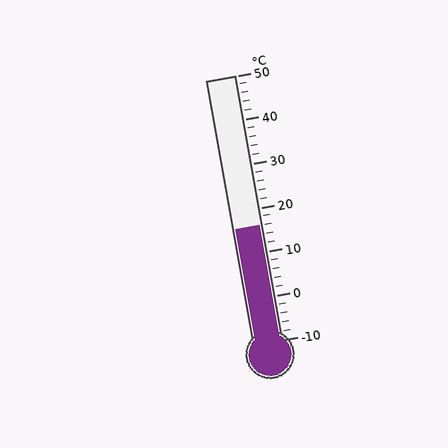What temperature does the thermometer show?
The thermometer shows approximately 16°C.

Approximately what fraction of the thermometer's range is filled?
The thermometer is filled to approximately 45% of its range.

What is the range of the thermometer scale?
The thermometer scale ranges from -10°C to 50°C.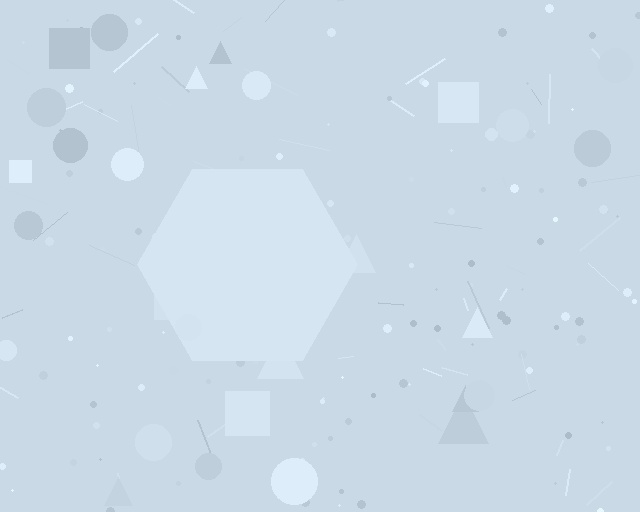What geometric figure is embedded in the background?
A hexagon is embedded in the background.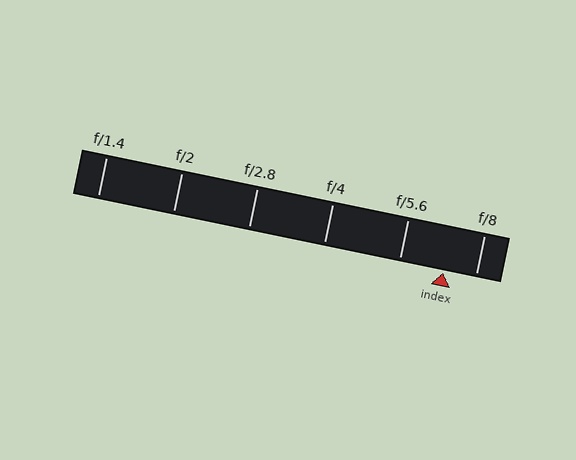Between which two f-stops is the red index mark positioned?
The index mark is between f/5.6 and f/8.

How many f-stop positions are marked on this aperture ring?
There are 6 f-stop positions marked.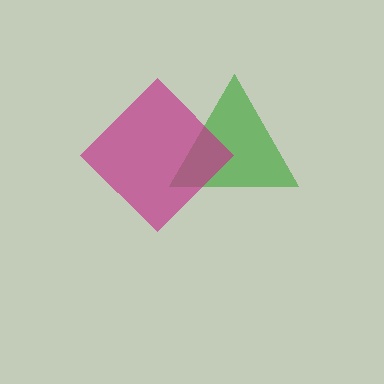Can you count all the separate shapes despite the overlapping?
Yes, there are 2 separate shapes.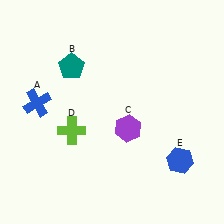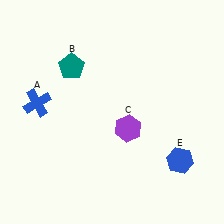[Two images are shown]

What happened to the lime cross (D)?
The lime cross (D) was removed in Image 2. It was in the bottom-left area of Image 1.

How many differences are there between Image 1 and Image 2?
There is 1 difference between the two images.